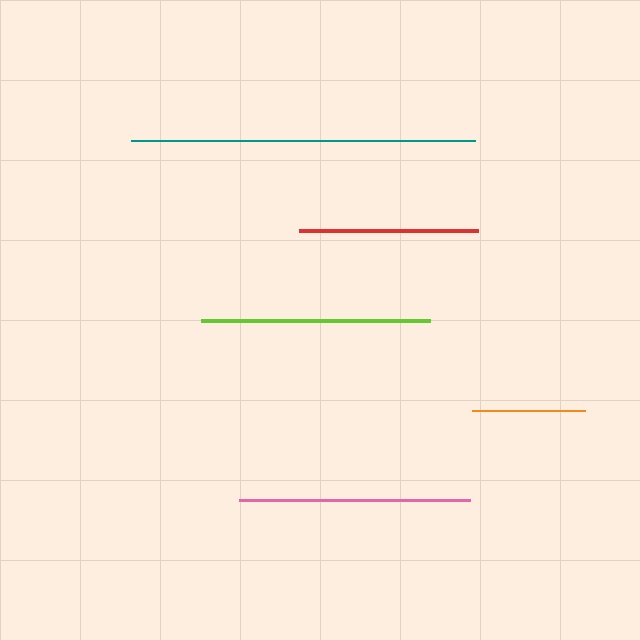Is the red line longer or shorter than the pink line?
The pink line is longer than the red line.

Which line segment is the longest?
The teal line is the longest at approximately 344 pixels.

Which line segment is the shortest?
The orange line is the shortest at approximately 113 pixels.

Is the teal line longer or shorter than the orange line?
The teal line is longer than the orange line.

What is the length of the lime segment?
The lime segment is approximately 229 pixels long.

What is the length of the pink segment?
The pink segment is approximately 231 pixels long.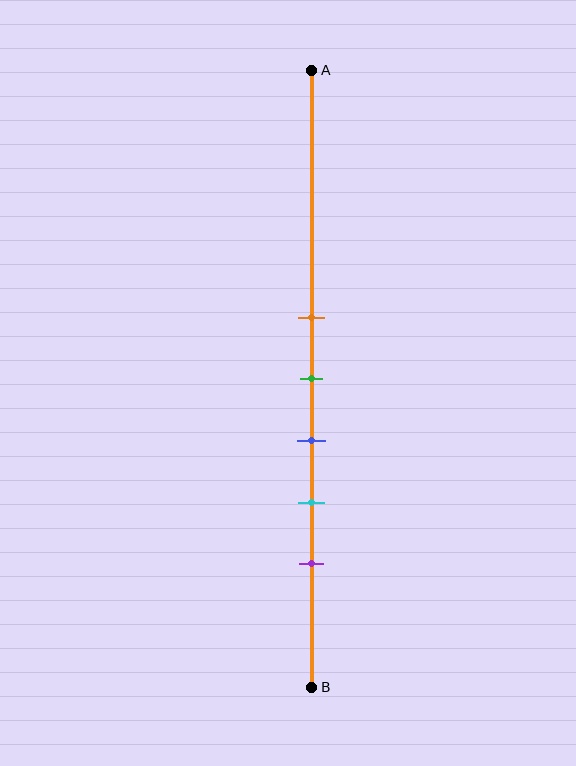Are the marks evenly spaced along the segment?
Yes, the marks are approximately evenly spaced.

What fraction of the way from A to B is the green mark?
The green mark is approximately 50% (0.5) of the way from A to B.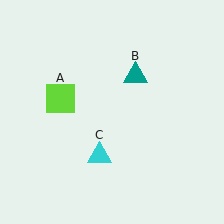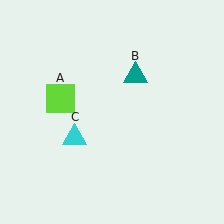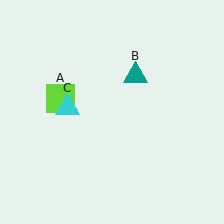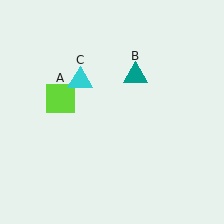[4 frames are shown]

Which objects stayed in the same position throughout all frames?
Lime square (object A) and teal triangle (object B) remained stationary.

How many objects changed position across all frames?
1 object changed position: cyan triangle (object C).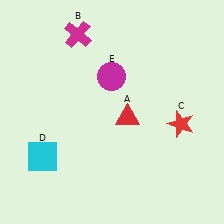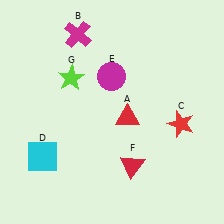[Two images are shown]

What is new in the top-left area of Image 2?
A lime star (G) was added in the top-left area of Image 2.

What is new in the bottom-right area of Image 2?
A red triangle (F) was added in the bottom-right area of Image 2.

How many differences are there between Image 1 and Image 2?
There are 2 differences between the two images.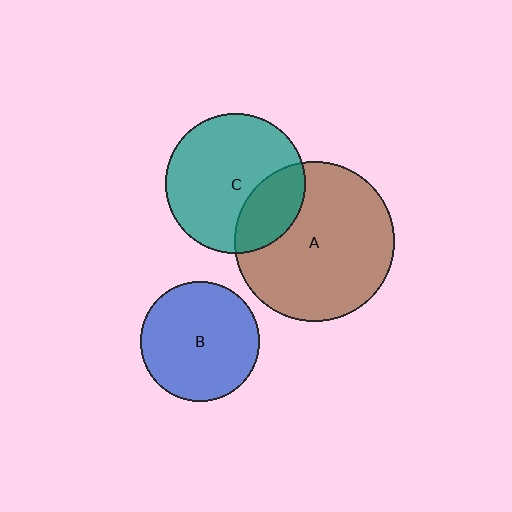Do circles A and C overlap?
Yes.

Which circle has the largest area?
Circle A (brown).